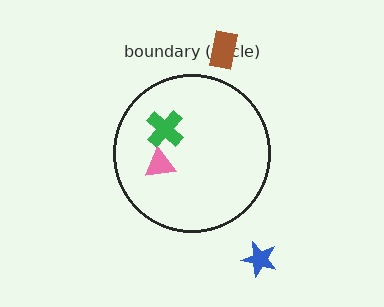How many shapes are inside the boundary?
2 inside, 2 outside.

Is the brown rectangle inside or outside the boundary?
Outside.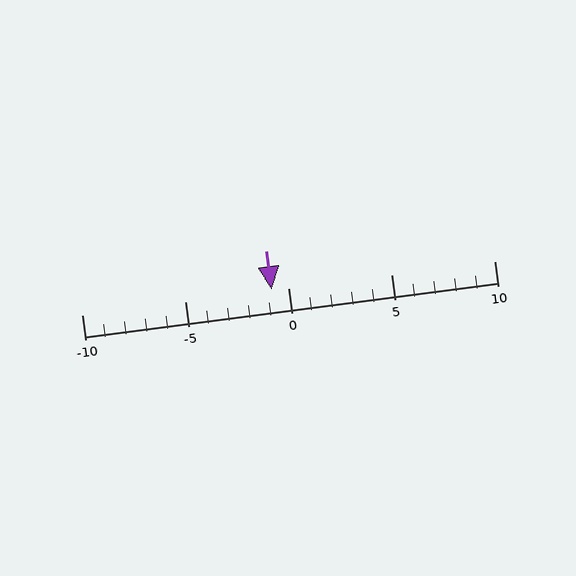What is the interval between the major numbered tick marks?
The major tick marks are spaced 5 units apart.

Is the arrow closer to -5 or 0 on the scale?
The arrow is closer to 0.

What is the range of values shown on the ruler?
The ruler shows values from -10 to 10.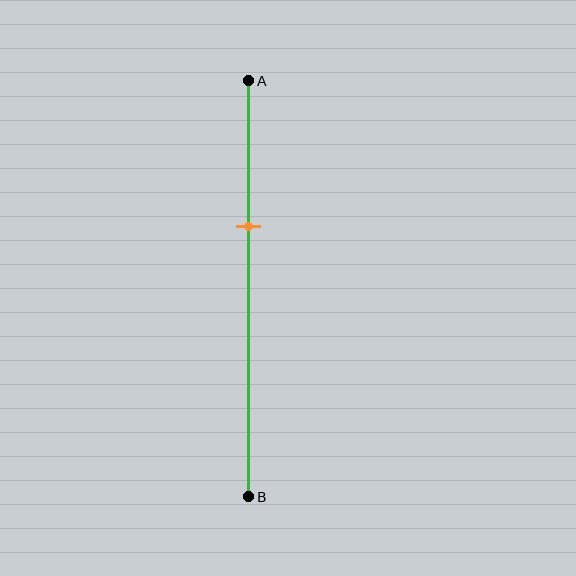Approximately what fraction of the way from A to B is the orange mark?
The orange mark is approximately 35% of the way from A to B.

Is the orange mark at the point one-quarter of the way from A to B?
No, the mark is at about 35% from A, not at the 25% one-quarter point.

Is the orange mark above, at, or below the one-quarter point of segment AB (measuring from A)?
The orange mark is below the one-quarter point of segment AB.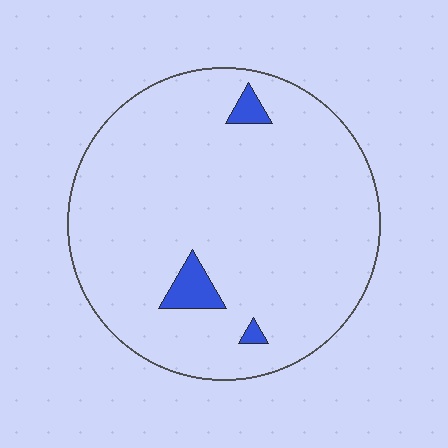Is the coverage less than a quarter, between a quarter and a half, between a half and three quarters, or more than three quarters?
Less than a quarter.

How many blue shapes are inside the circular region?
3.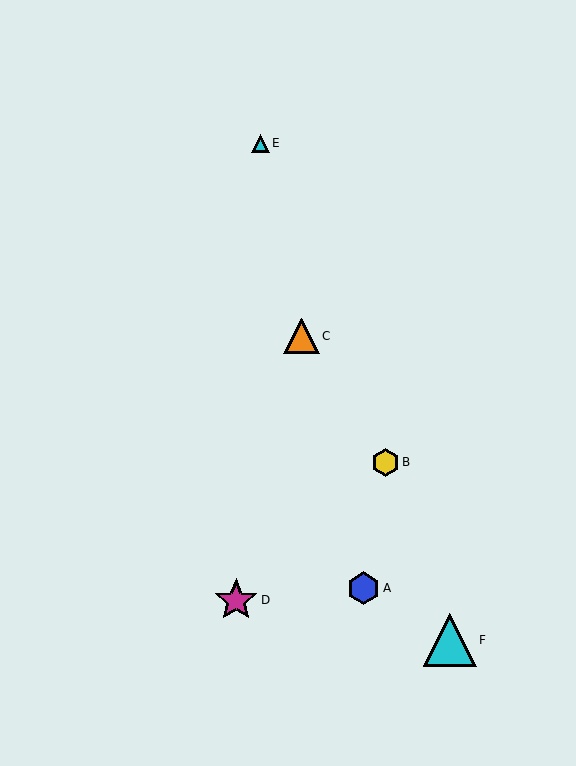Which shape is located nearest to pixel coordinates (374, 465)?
The yellow hexagon (labeled B) at (385, 462) is nearest to that location.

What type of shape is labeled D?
Shape D is a magenta star.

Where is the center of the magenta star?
The center of the magenta star is at (236, 600).